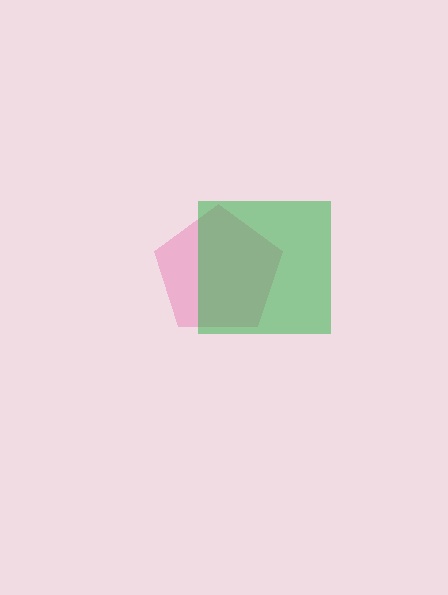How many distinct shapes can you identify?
There are 2 distinct shapes: a pink pentagon, a green square.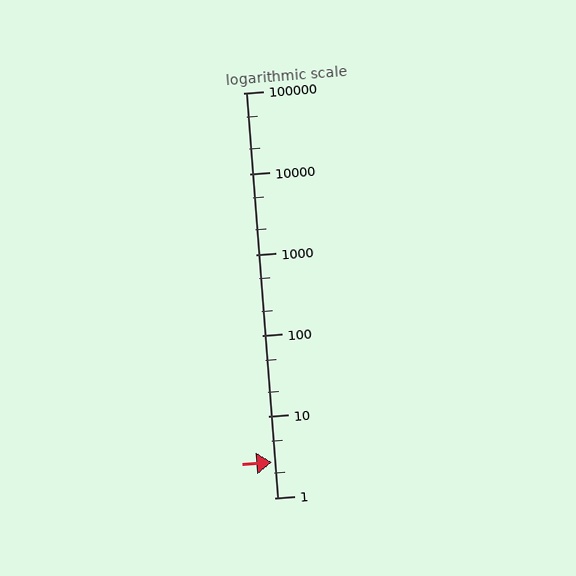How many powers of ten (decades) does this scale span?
The scale spans 5 decades, from 1 to 100000.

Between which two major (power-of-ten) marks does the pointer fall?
The pointer is between 1 and 10.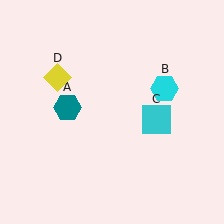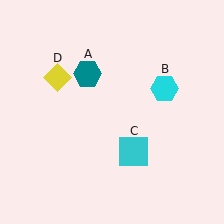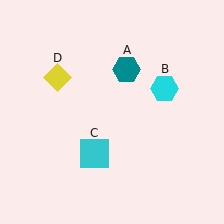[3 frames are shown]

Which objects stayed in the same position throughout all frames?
Cyan hexagon (object B) and yellow diamond (object D) remained stationary.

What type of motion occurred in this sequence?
The teal hexagon (object A), cyan square (object C) rotated clockwise around the center of the scene.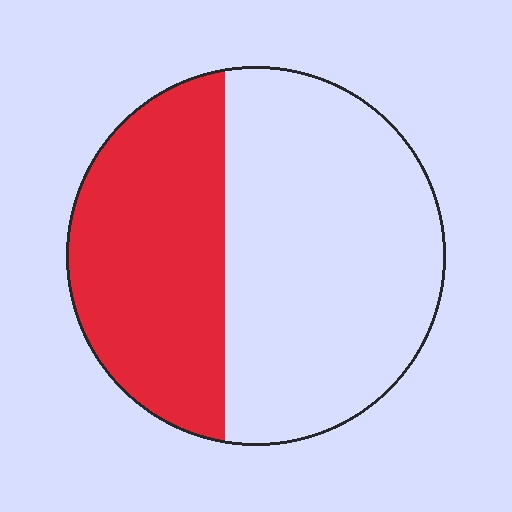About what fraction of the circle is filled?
About two fifths (2/5).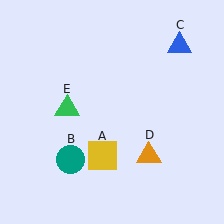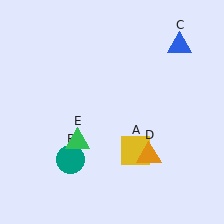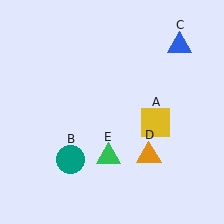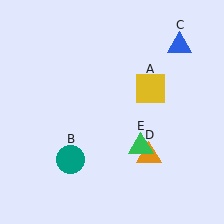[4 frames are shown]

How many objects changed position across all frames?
2 objects changed position: yellow square (object A), green triangle (object E).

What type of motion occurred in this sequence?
The yellow square (object A), green triangle (object E) rotated counterclockwise around the center of the scene.